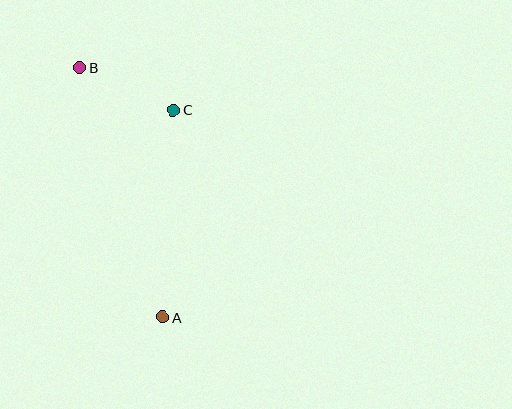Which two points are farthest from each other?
Points A and B are farthest from each other.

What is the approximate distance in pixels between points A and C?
The distance between A and C is approximately 208 pixels.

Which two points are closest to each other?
Points B and C are closest to each other.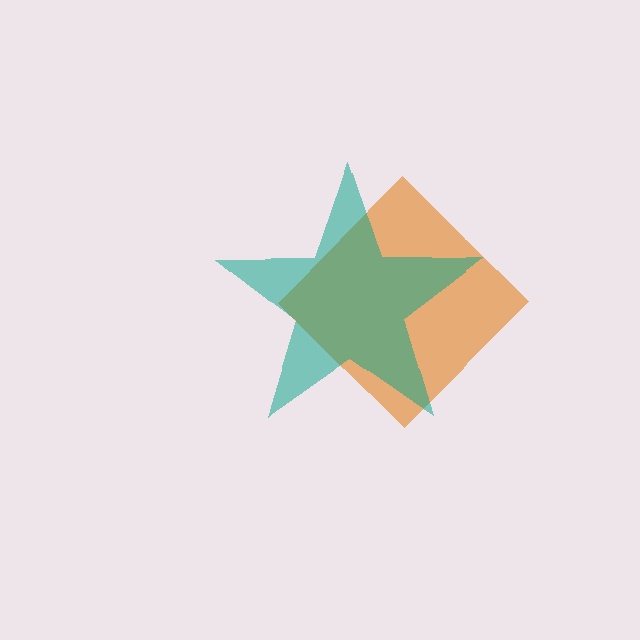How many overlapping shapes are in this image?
There are 2 overlapping shapes in the image.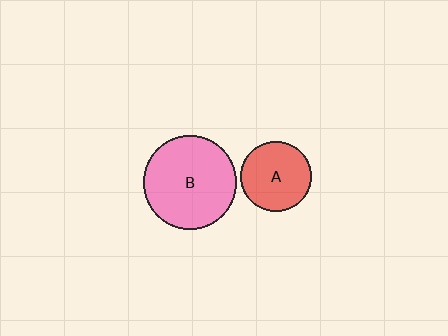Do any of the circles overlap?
No, none of the circles overlap.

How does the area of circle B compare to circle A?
Approximately 1.8 times.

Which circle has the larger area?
Circle B (pink).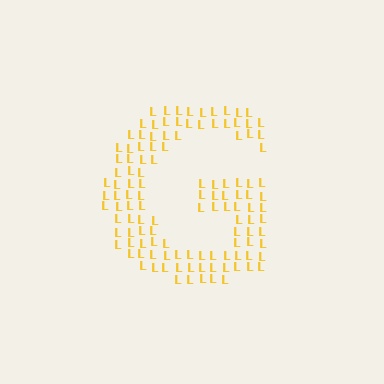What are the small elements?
The small elements are letter L's.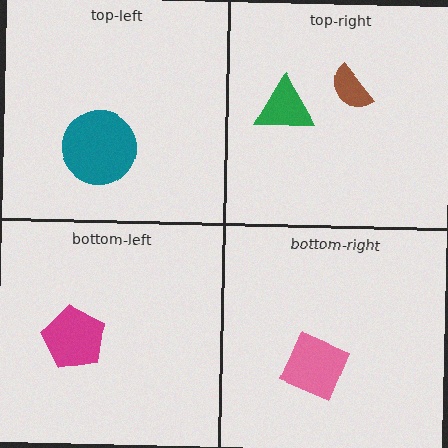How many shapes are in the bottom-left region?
1.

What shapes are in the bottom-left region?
The magenta pentagon.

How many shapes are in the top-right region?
2.